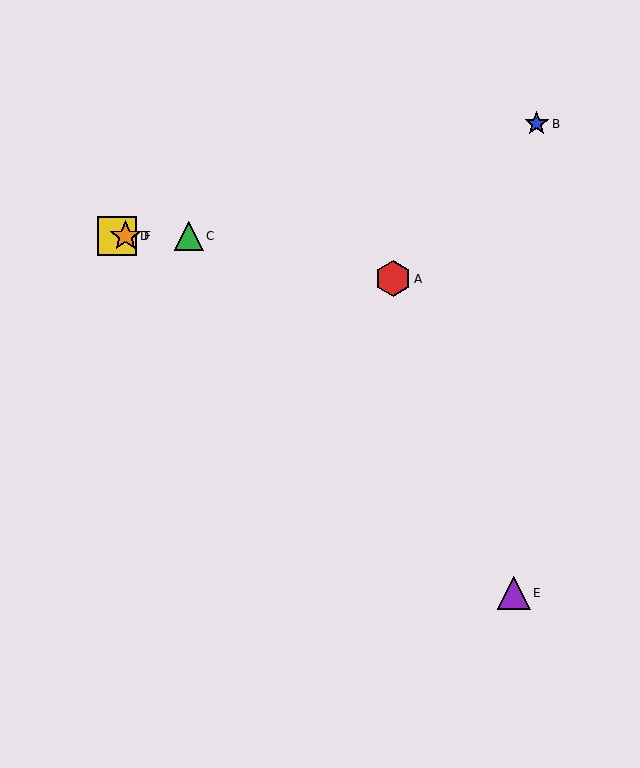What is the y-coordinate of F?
Object F is at y≈236.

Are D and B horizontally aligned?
No, D is at y≈236 and B is at y≈124.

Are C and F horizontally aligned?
Yes, both are at y≈236.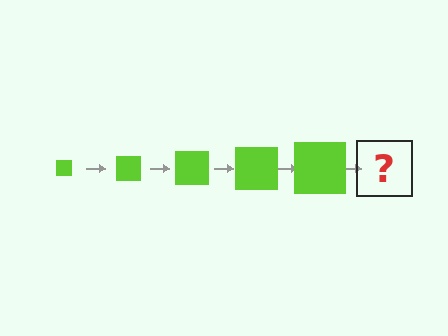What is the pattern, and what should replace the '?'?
The pattern is that the square gets progressively larger each step. The '?' should be a lime square, larger than the previous one.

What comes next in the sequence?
The next element should be a lime square, larger than the previous one.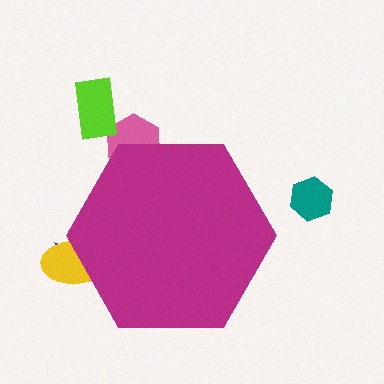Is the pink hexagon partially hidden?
Yes, the pink hexagon is partially hidden behind the magenta hexagon.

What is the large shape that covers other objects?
A magenta hexagon.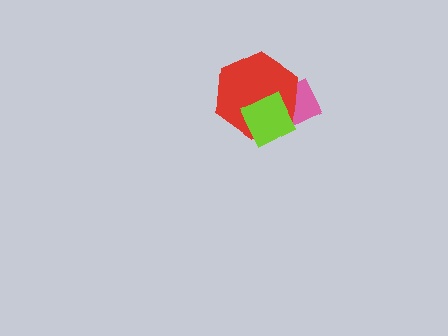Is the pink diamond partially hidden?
Yes, it is partially covered by another shape.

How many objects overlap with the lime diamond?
2 objects overlap with the lime diamond.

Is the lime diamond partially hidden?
No, no other shape covers it.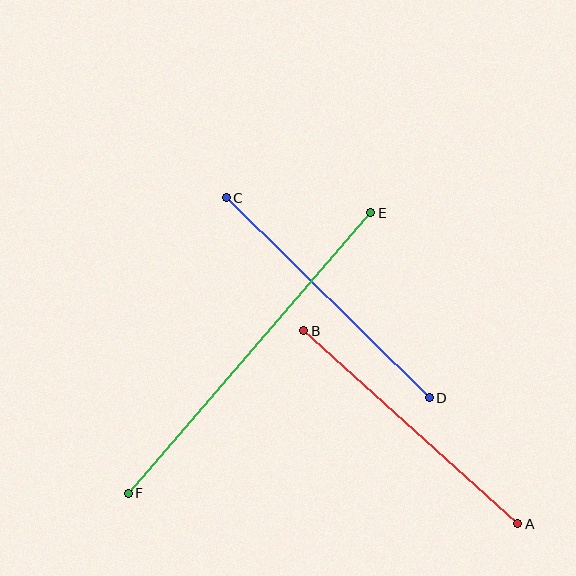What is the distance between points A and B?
The distance is approximately 288 pixels.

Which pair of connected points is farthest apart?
Points E and F are farthest apart.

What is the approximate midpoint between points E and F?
The midpoint is at approximately (249, 353) pixels.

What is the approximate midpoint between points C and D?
The midpoint is at approximately (328, 298) pixels.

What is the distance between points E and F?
The distance is approximately 371 pixels.